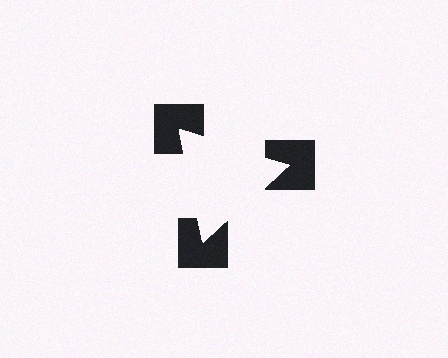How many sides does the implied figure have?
3 sides.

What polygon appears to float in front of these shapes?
An illusory triangle — its edges are inferred from the aligned wedge cuts in the notched squares, not physically drawn.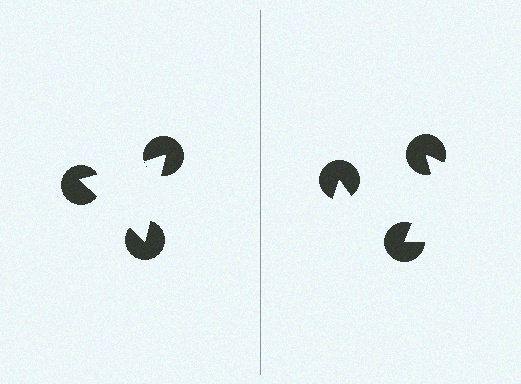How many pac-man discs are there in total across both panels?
6 — 3 on each side.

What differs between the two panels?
The pac-man discs are positioned identically on both sides; only the wedge orientations differ. On the left they align to a triangle; on the right they are misaligned.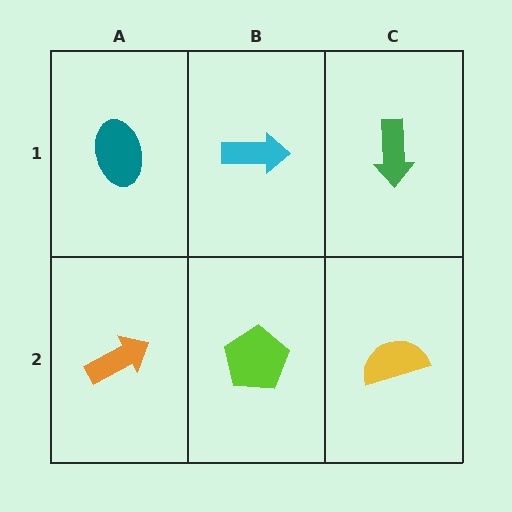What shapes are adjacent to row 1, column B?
A lime pentagon (row 2, column B), a teal ellipse (row 1, column A), a green arrow (row 1, column C).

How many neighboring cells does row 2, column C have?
2.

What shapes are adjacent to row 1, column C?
A yellow semicircle (row 2, column C), a cyan arrow (row 1, column B).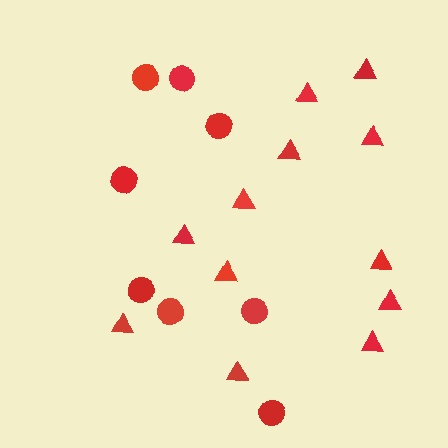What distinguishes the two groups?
There are 2 groups: one group of circles (8) and one group of triangles (12).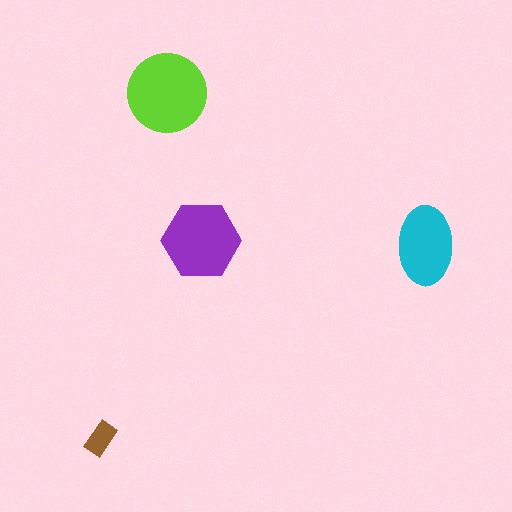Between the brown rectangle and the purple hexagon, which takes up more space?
The purple hexagon.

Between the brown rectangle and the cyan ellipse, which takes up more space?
The cyan ellipse.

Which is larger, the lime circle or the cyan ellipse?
The lime circle.